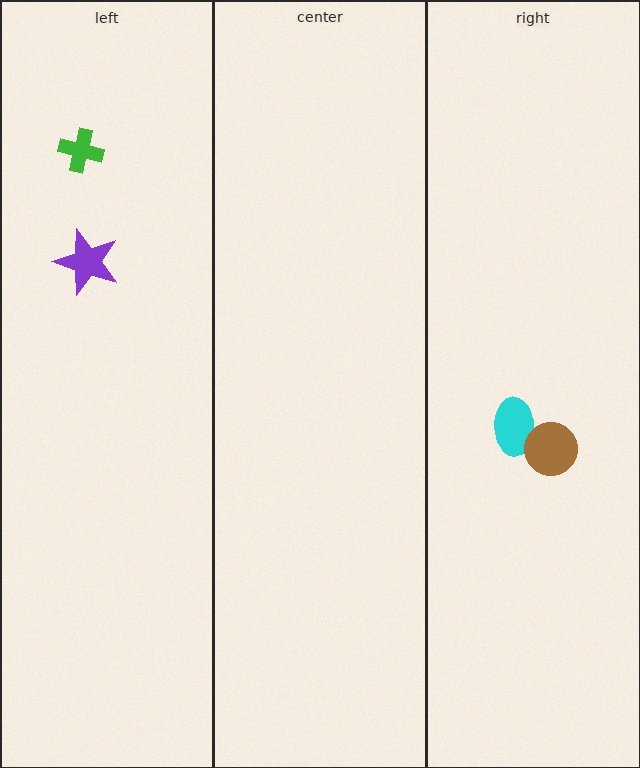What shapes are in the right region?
The cyan ellipse, the brown circle.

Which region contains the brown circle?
The right region.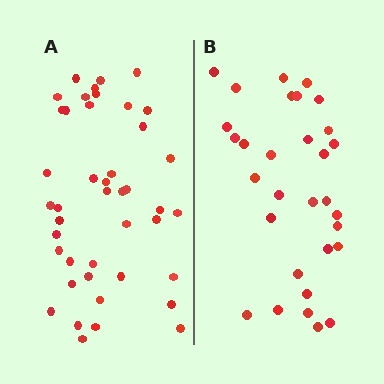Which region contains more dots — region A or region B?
Region A (the left region) has more dots.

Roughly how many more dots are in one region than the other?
Region A has roughly 12 or so more dots than region B.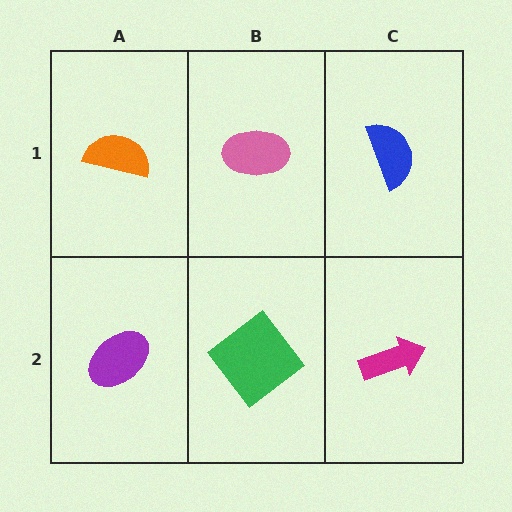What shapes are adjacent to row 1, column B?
A green diamond (row 2, column B), an orange semicircle (row 1, column A), a blue semicircle (row 1, column C).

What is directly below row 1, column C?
A magenta arrow.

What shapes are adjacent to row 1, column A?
A purple ellipse (row 2, column A), a pink ellipse (row 1, column B).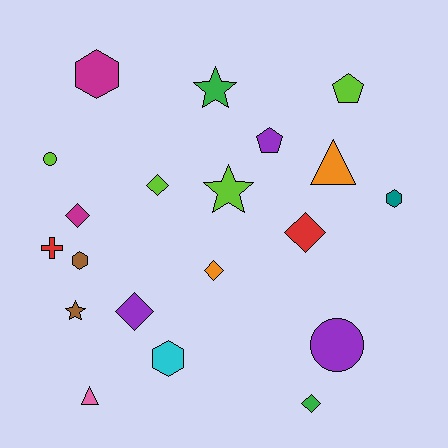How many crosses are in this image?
There is 1 cross.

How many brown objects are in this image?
There are 2 brown objects.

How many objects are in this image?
There are 20 objects.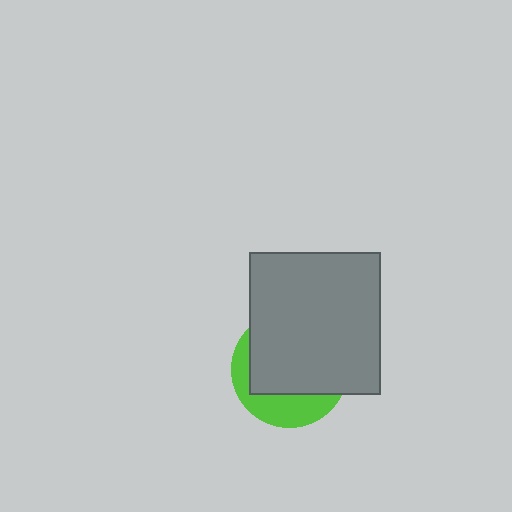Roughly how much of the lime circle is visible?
A small part of it is visible (roughly 32%).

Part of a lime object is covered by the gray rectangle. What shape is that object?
It is a circle.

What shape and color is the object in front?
The object in front is a gray rectangle.